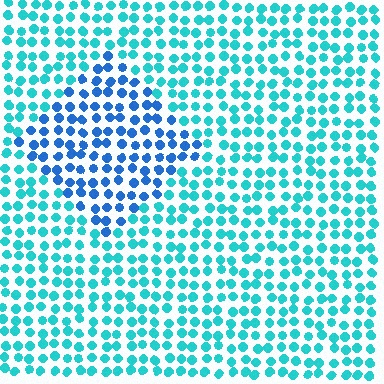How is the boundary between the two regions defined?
The boundary is defined purely by a slight shift in hue (about 35 degrees). Spacing, size, and orientation are identical on both sides.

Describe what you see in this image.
The image is filled with small cyan elements in a uniform arrangement. A diamond-shaped region is visible where the elements are tinted to a slightly different hue, forming a subtle color boundary.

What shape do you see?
I see a diamond.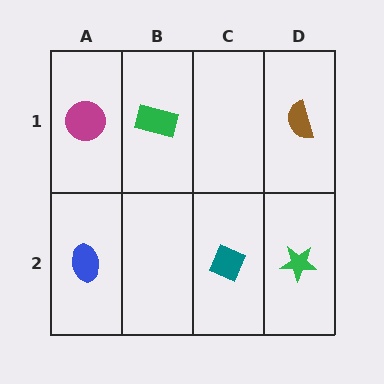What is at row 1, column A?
A magenta circle.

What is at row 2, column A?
A blue ellipse.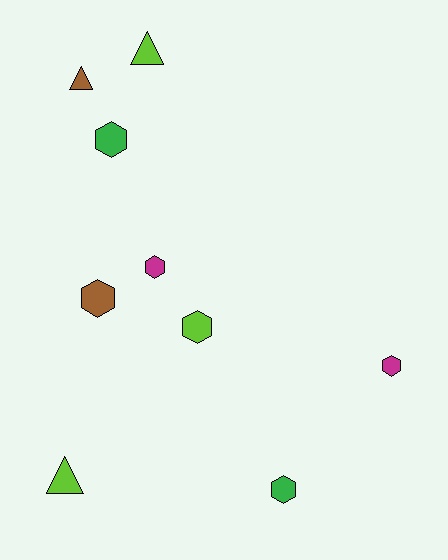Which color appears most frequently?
Lime, with 3 objects.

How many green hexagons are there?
There are 2 green hexagons.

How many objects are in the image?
There are 9 objects.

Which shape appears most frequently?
Hexagon, with 6 objects.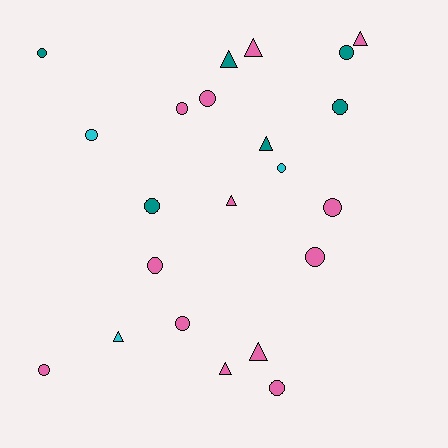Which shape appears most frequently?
Circle, with 14 objects.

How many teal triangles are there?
There are 2 teal triangles.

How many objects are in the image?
There are 22 objects.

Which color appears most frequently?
Pink, with 13 objects.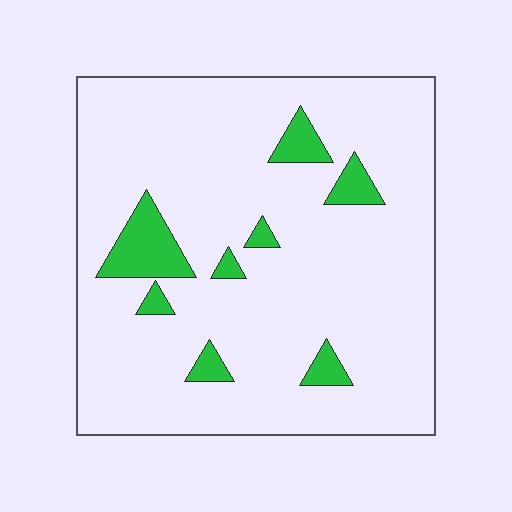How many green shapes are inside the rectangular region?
8.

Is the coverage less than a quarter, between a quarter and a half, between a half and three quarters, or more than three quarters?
Less than a quarter.